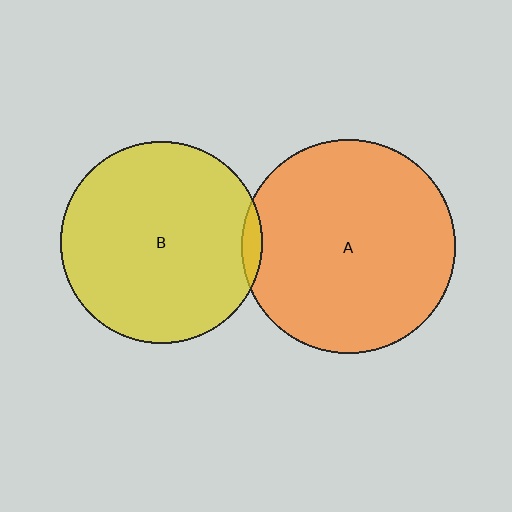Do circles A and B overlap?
Yes.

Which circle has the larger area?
Circle A (orange).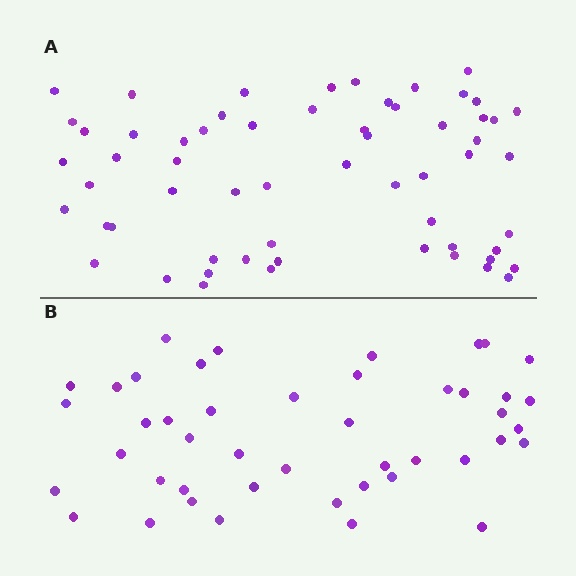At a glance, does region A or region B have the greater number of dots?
Region A (the top region) has more dots.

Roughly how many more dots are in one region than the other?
Region A has approximately 15 more dots than region B.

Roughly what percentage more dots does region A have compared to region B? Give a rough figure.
About 35% more.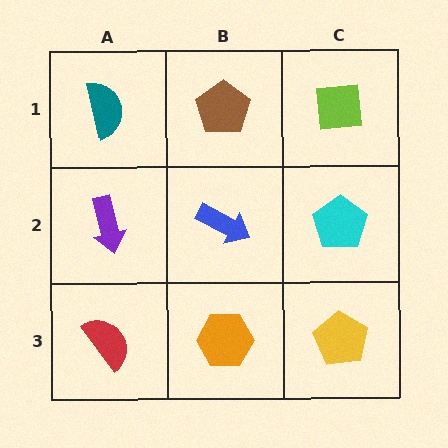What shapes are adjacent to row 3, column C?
A cyan pentagon (row 2, column C), an orange hexagon (row 3, column B).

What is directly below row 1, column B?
A blue arrow.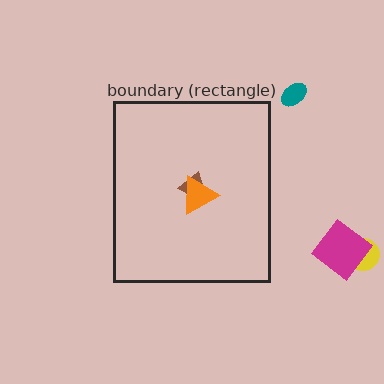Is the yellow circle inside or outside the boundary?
Outside.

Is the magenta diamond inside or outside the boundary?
Outside.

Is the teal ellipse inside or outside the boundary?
Outside.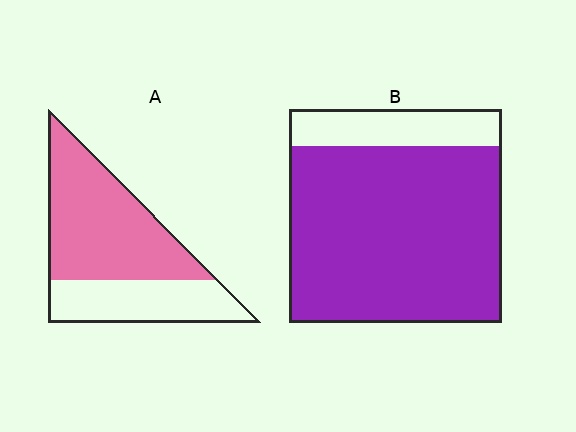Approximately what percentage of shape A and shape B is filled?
A is approximately 65% and B is approximately 85%.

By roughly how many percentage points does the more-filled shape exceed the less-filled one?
By roughly 20 percentage points (B over A).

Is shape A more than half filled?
Yes.